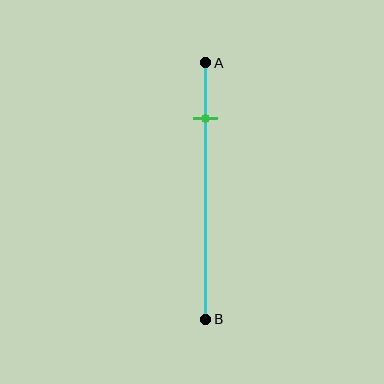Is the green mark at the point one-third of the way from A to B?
No, the mark is at about 20% from A, not at the 33% one-third point.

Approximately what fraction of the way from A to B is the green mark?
The green mark is approximately 20% of the way from A to B.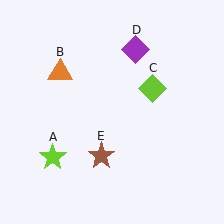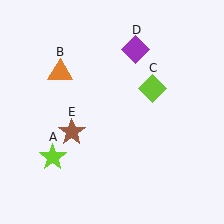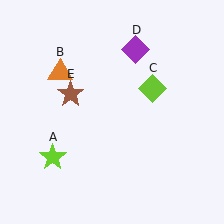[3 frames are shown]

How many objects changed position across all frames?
1 object changed position: brown star (object E).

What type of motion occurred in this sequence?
The brown star (object E) rotated clockwise around the center of the scene.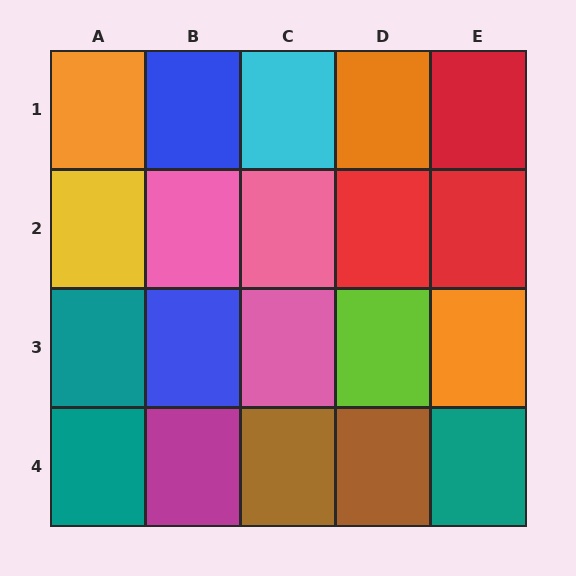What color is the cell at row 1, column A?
Orange.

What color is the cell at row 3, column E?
Orange.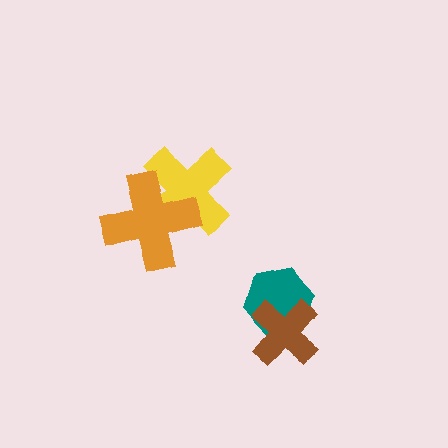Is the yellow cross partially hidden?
Yes, it is partially covered by another shape.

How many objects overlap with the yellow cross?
1 object overlaps with the yellow cross.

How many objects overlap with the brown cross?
1 object overlaps with the brown cross.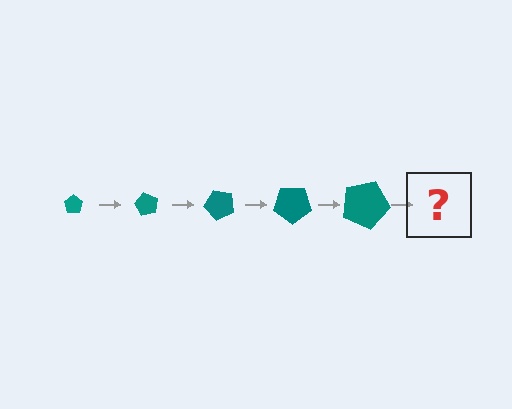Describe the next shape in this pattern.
It should be a pentagon, larger than the previous one and rotated 300 degrees from the start.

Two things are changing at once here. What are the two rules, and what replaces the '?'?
The two rules are that the pentagon grows larger each step and it rotates 60 degrees each step. The '?' should be a pentagon, larger than the previous one and rotated 300 degrees from the start.